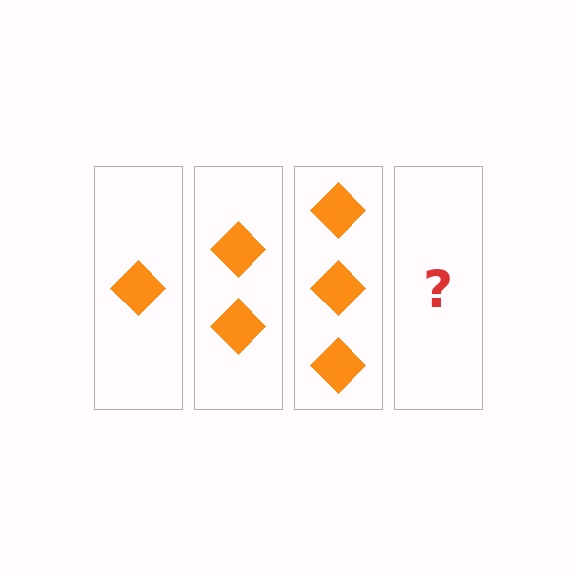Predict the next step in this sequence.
The next step is 4 diamonds.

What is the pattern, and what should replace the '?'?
The pattern is that each step adds one more diamond. The '?' should be 4 diamonds.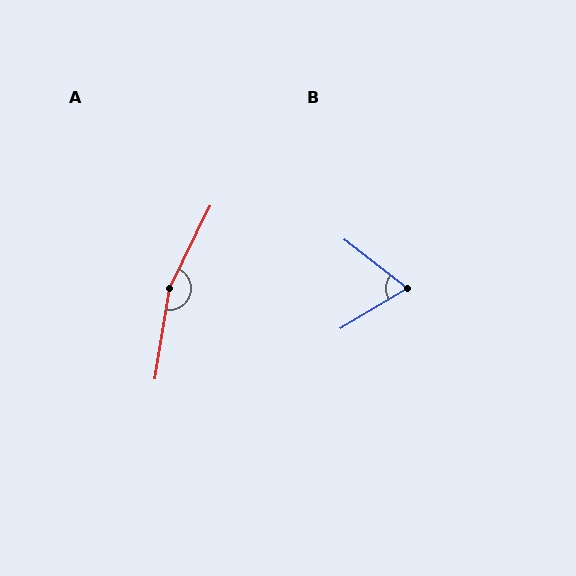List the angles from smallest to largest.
B (69°), A (162°).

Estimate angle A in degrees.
Approximately 162 degrees.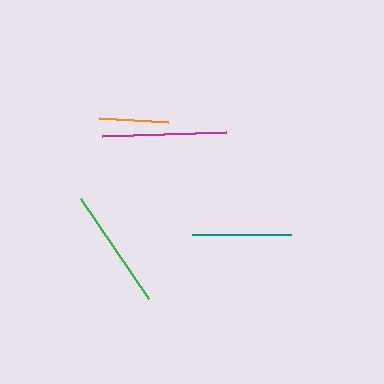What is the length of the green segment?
The green segment is approximately 122 pixels long.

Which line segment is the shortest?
The orange line is the shortest at approximately 69 pixels.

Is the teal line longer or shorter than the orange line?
The teal line is longer than the orange line.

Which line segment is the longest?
The magenta line is the longest at approximately 123 pixels.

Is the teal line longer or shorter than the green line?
The green line is longer than the teal line.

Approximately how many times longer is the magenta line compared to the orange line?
The magenta line is approximately 1.8 times the length of the orange line.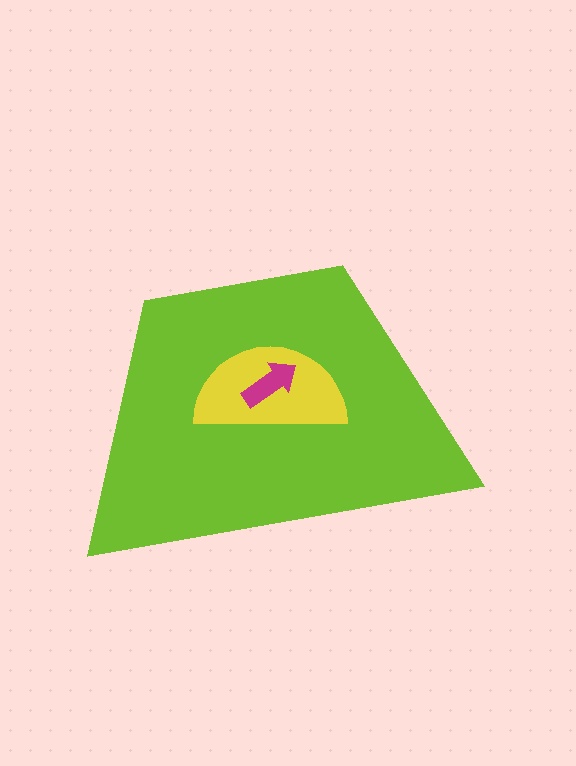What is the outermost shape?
The lime trapezoid.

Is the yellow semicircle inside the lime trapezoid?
Yes.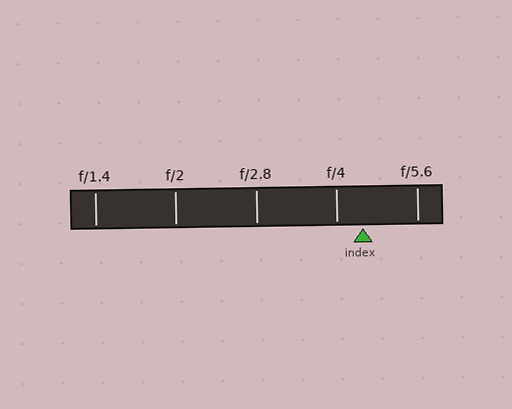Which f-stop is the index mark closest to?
The index mark is closest to f/4.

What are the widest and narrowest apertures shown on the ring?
The widest aperture shown is f/1.4 and the narrowest is f/5.6.